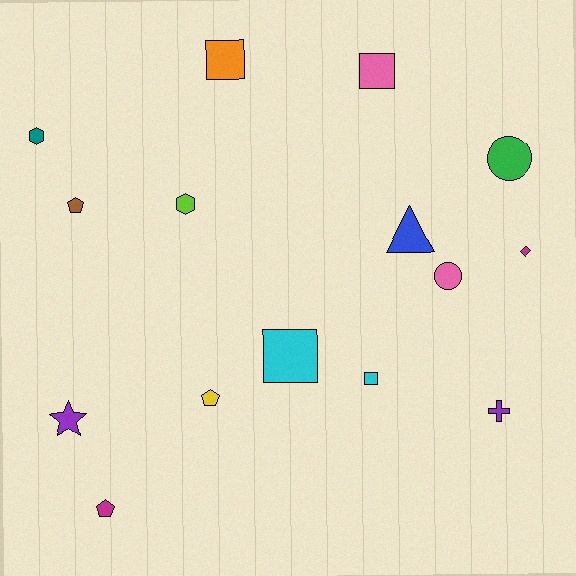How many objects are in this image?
There are 15 objects.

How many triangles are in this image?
There is 1 triangle.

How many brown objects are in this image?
There is 1 brown object.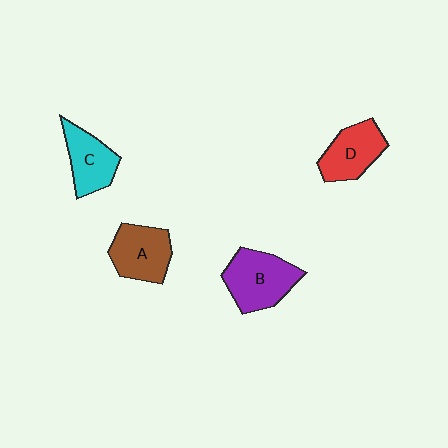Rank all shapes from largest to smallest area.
From largest to smallest: B (purple), A (brown), D (red), C (cyan).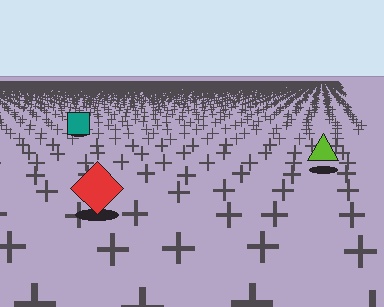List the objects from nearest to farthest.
From nearest to farthest: the red diamond, the lime triangle, the teal square.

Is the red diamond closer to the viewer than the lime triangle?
Yes. The red diamond is closer — you can tell from the texture gradient: the ground texture is coarser near it.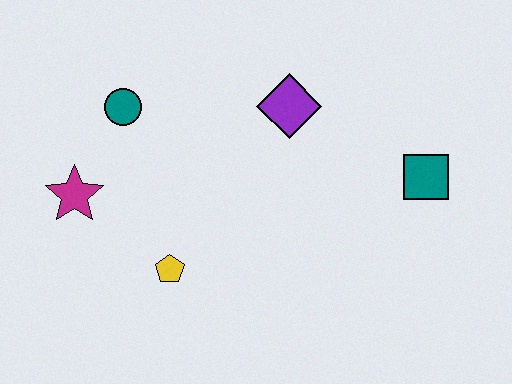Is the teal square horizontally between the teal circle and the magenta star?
No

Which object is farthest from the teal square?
The magenta star is farthest from the teal square.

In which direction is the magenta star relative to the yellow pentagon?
The magenta star is to the left of the yellow pentagon.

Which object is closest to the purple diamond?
The teal square is closest to the purple diamond.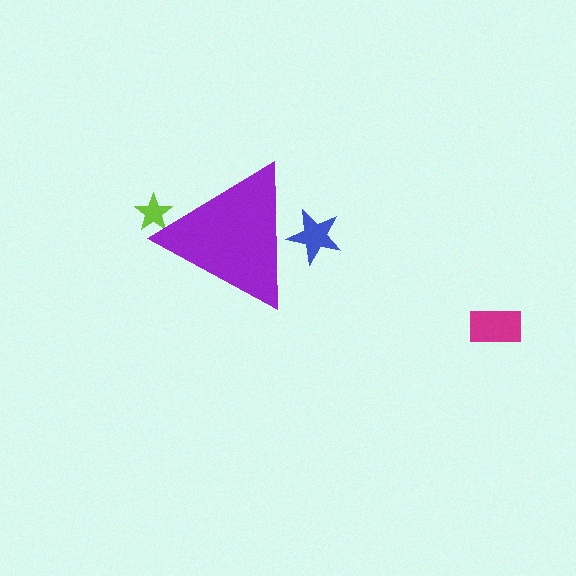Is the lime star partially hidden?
Yes, the lime star is partially hidden behind the purple triangle.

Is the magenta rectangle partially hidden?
No, the magenta rectangle is fully visible.